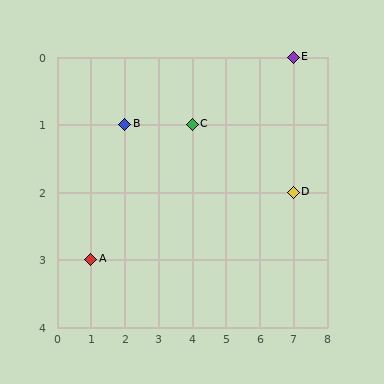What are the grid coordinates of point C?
Point C is at grid coordinates (4, 1).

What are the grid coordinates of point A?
Point A is at grid coordinates (1, 3).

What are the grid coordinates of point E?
Point E is at grid coordinates (7, 0).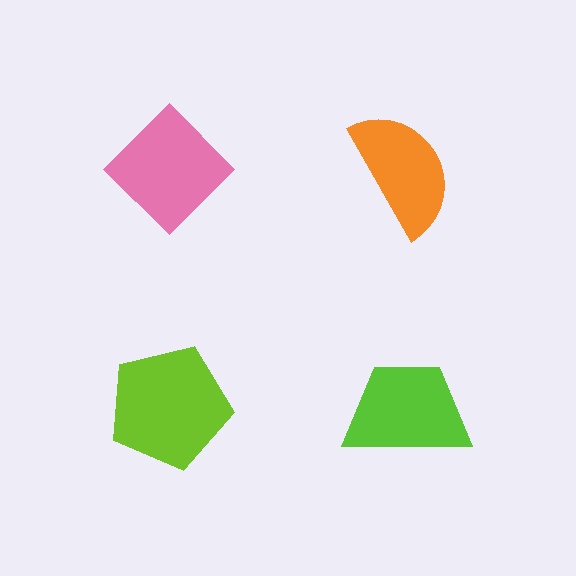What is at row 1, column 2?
An orange semicircle.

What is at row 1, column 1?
A pink diamond.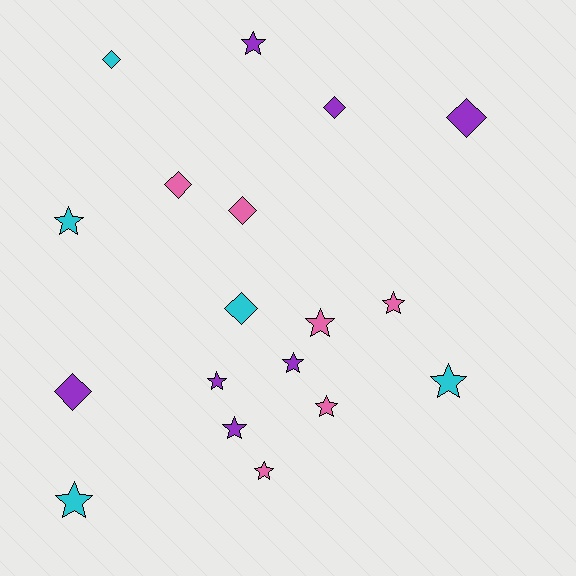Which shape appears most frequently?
Star, with 11 objects.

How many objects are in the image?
There are 18 objects.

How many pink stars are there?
There are 4 pink stars.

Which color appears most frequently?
Purple, with 7 objects.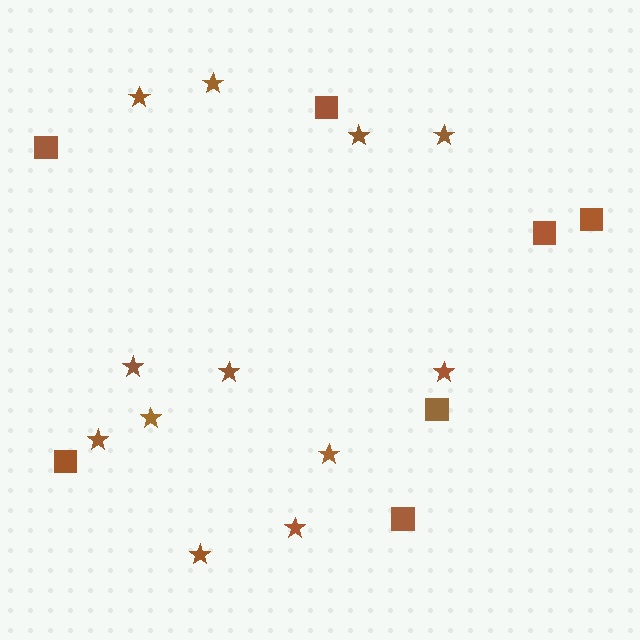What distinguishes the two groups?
There are 2 groups: one group of squares (7) and one group of stars (12).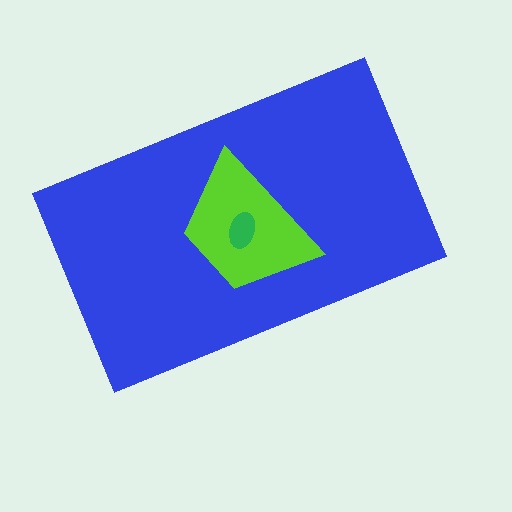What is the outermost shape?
The blue rectangle.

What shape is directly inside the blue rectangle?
The lime trapezoid.